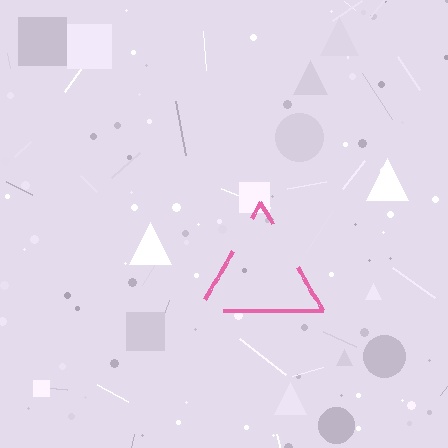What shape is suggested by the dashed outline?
The dashed outline suggests a triangle.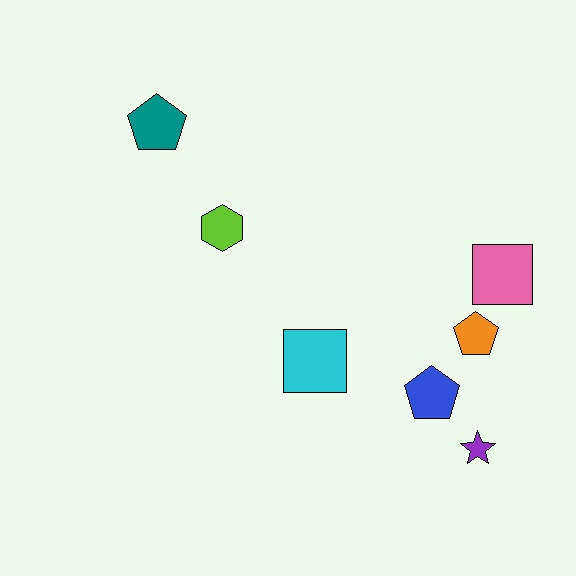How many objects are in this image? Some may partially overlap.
There are 7 objects.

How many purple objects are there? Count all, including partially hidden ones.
There is 1 purple object.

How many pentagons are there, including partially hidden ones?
There are 3 pentagons.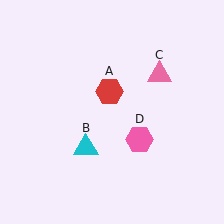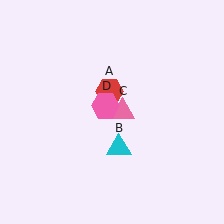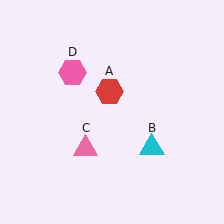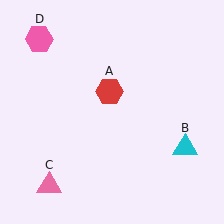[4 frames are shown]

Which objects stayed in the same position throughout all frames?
Red hexagon (object A) remained stationary.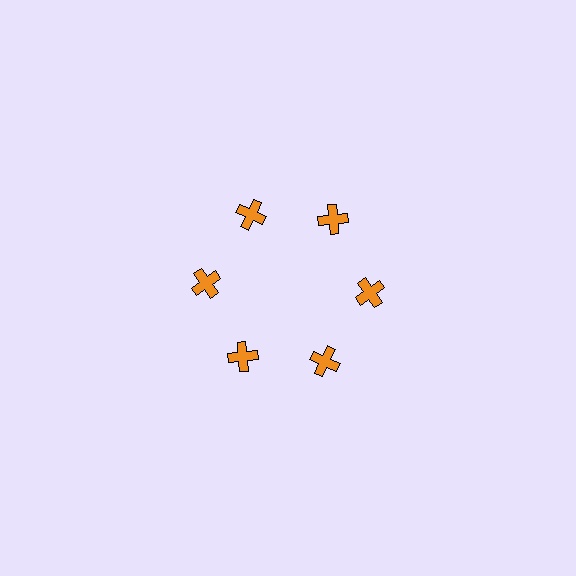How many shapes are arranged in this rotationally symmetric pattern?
There are 6 shapes, arranged in 6 groups of 1.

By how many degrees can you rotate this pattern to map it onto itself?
The pattern maps onto itself every 60 degrees of rotation.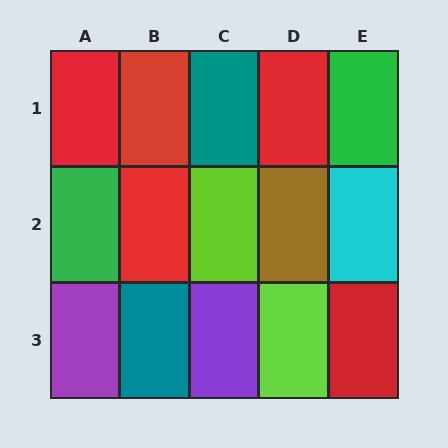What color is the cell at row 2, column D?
Brown.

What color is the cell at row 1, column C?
Teal.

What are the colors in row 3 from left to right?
Purple, teal, purple, lime, red.